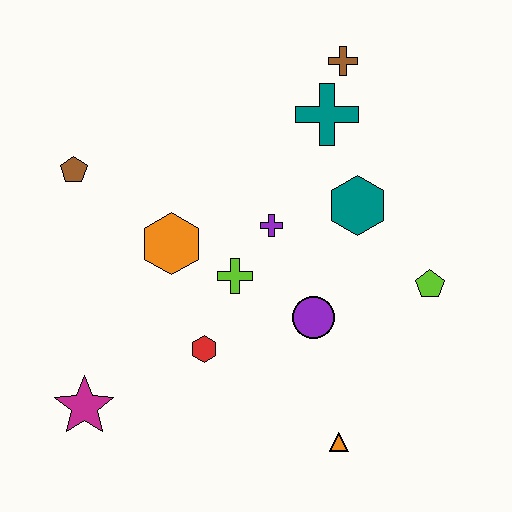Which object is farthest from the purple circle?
The brown pentagon is farthest from the purple circle.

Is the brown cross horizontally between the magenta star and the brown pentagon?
No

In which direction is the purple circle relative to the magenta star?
The purple circle is to the right of the magenta star.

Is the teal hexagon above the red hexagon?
Yes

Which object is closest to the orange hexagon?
The lime cross is closest to the orange hexagon.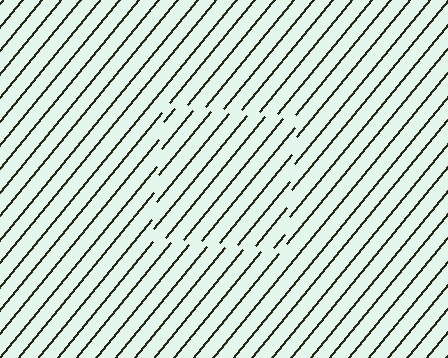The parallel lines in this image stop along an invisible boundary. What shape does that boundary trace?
An illusory square. The interior of the shape contains the same grating, shifted by half a period — the contour is defined by the phase discontinuity where line-ends from the inner and outer gratings abut.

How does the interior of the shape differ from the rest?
The interior of the shape contains the same grating, shifted by half a period — the contour is defined by the phase discontinuity where line-ends from the inner and outer gratings abut.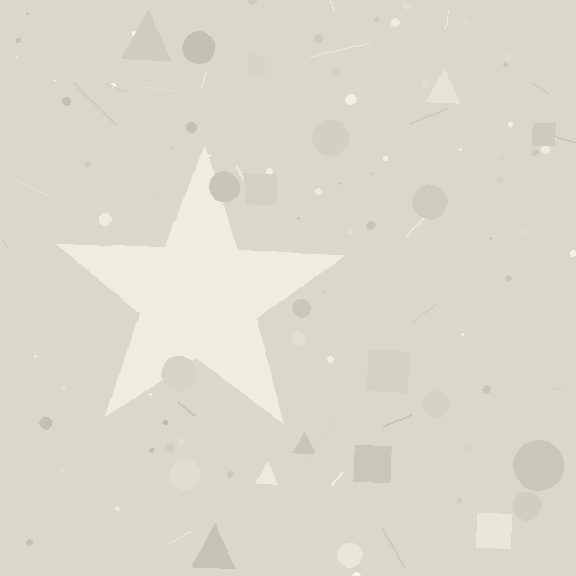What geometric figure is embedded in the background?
A star is embedded in the background.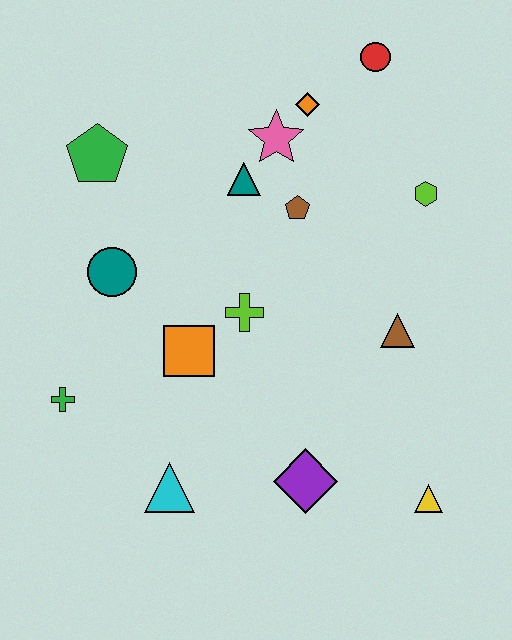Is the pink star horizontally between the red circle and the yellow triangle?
No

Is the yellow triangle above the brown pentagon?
No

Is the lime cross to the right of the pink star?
No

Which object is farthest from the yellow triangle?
The green pentagon is farthest from the yellow triangle.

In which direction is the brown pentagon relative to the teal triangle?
The brown pentagon is to the right of the teal triangle.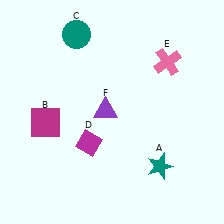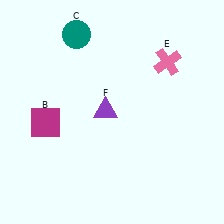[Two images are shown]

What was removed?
The teal star (A), the magenta diamond (D) were removed in Image 2.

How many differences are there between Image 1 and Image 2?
There are 2 differences between the two images.